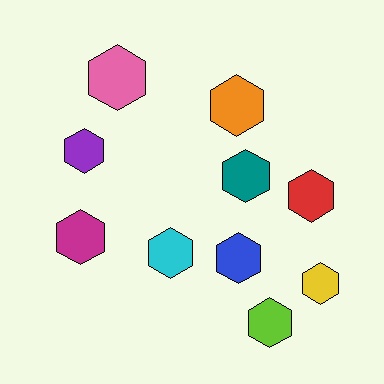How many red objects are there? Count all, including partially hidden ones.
There is 1 red object.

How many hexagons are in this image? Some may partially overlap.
There are 10 hexagons.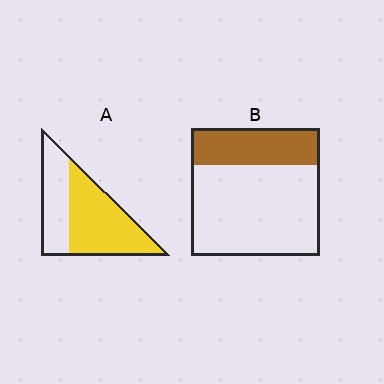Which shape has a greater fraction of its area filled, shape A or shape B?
Shape A.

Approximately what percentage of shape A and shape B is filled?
A is approximately 60% and B is approximately 30%.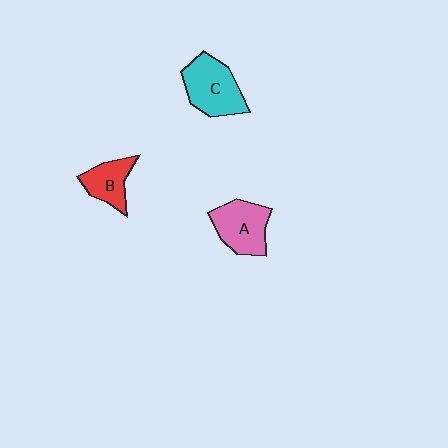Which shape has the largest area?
Shape C (cyan).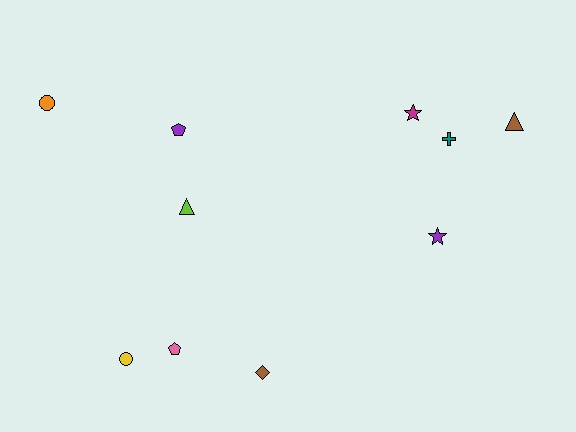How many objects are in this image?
There are 10 objects.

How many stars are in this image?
There are 2 stars.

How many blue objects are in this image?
There are no blue objects.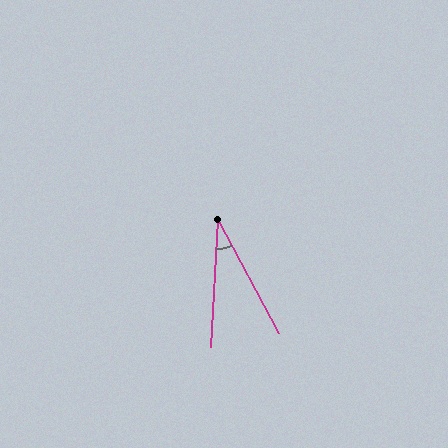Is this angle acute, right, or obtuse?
It is acute.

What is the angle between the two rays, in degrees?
Approximately 31 degrees.